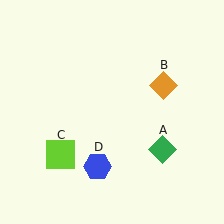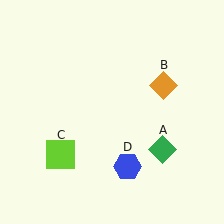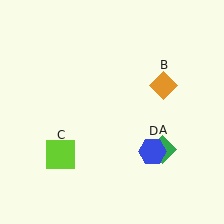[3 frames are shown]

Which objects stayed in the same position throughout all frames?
Green diamond (object A) and orange diamond (object B) and lime square (object C) remained stationary.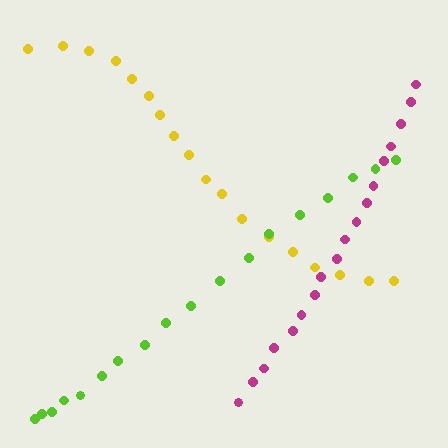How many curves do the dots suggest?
There are 3 distinct paths.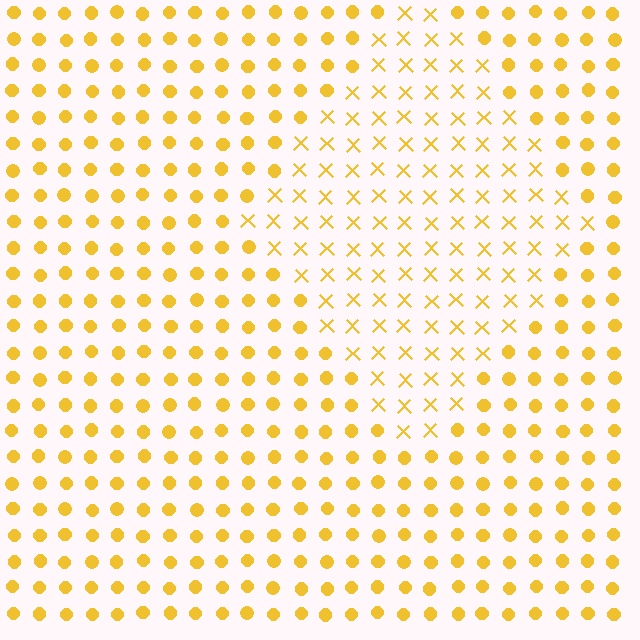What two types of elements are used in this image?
The image uses X marks inside the diamond region and circles outside it.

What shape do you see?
I see a diamond.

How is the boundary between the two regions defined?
The boundary is defined by a change in element shape: X marks inside vs. circles outside. All elements share the same color and spacing.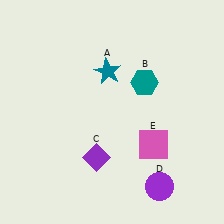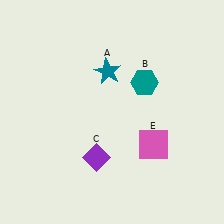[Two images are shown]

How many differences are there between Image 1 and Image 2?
There is 1 difference between the two images.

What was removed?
The purple circle (D) was removed in Image 2.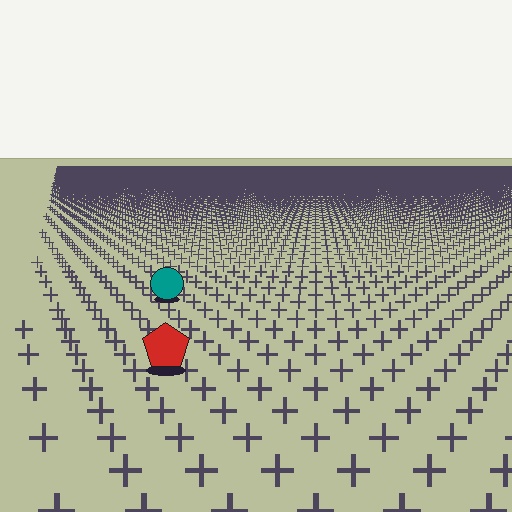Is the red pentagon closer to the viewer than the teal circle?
Yes. The red pentagon is closer — you can tell from the texture gradient: the ground texture is coarser near it.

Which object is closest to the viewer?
The red pentagon is closest. The texture marks near it are larger and more spread out.